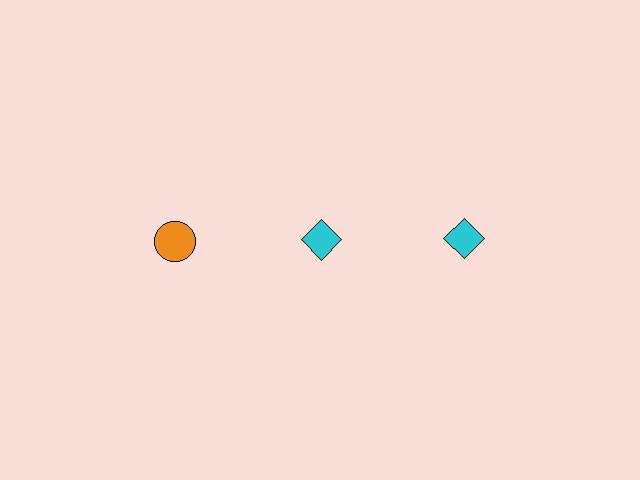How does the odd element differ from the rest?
It differs in both color (orange instead of cyan) and shape (circle instead of diamond).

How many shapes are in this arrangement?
There are 3 shapes arranged in a grid pattern.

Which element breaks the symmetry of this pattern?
The orange circle in the top row, leftmost column breaks the symmetry. All other shapes are cyan diamonds.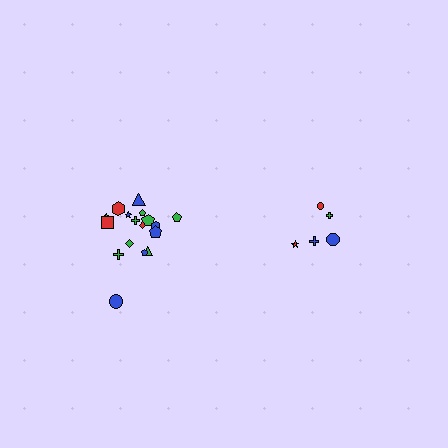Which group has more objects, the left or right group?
The left group.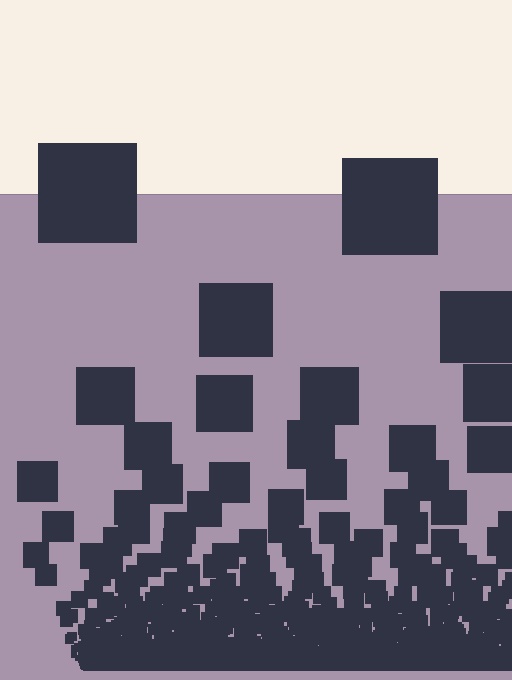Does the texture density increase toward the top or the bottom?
Density increases toward the bottom.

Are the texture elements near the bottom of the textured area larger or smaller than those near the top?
Smaller. The gradient is inverted — elements near the bottom are smaller and denser.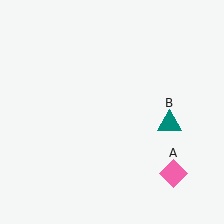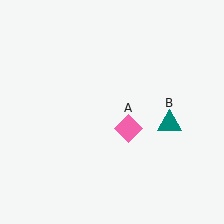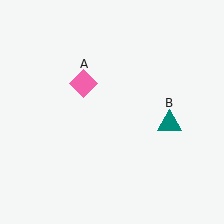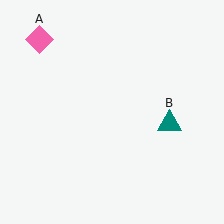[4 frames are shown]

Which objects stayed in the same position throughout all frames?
Teal triangle (object B) remained stationary.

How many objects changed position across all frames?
1 object changed position: pink diamond (object A).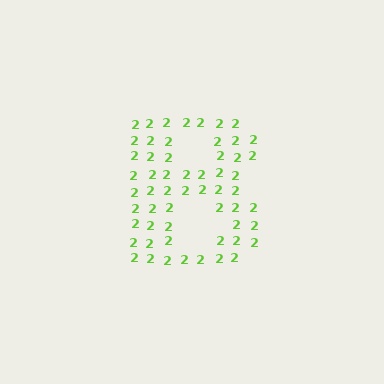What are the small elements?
The small elements are digit 2's.